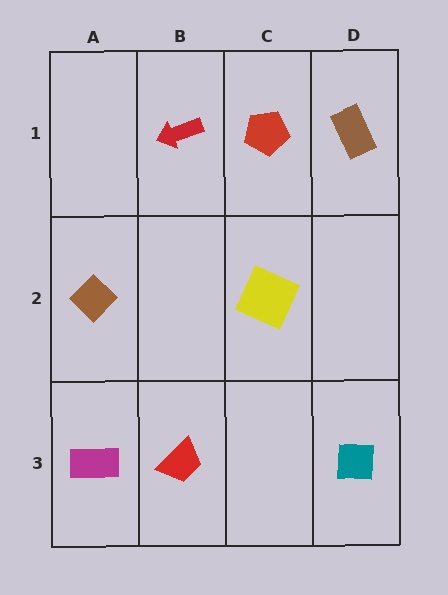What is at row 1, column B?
A red arrow.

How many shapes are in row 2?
2 shapes.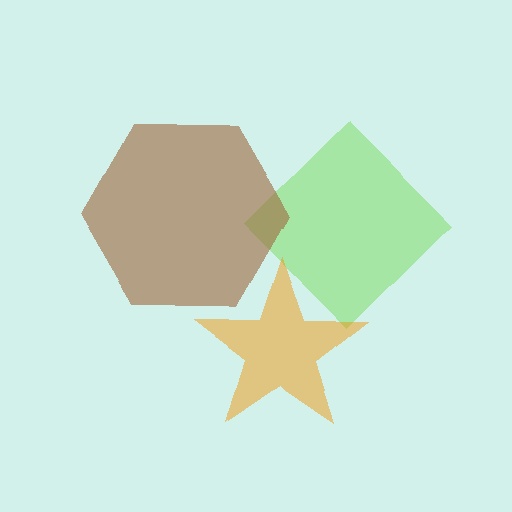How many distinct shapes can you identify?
There are 3 distinct shapes: a lime diamond, a brown hexagon, an orange star.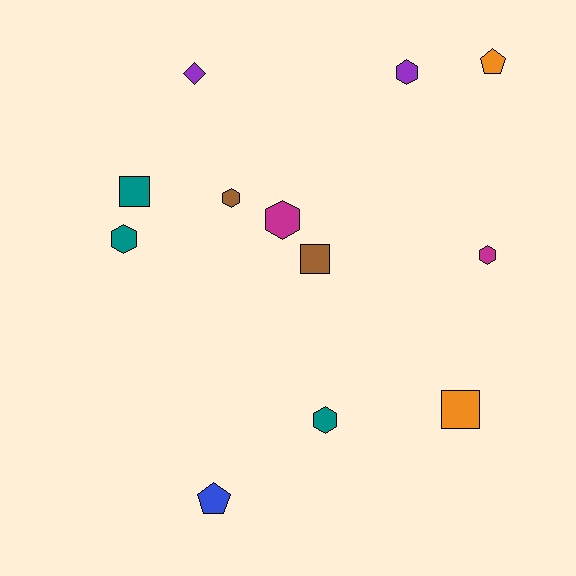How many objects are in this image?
There are 12 objects.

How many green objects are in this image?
There are no green objects.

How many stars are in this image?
There are no stars.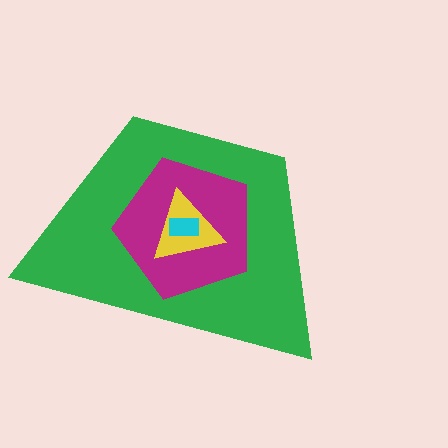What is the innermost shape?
The cyan rectangle.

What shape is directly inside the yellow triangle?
The cyan rectangle.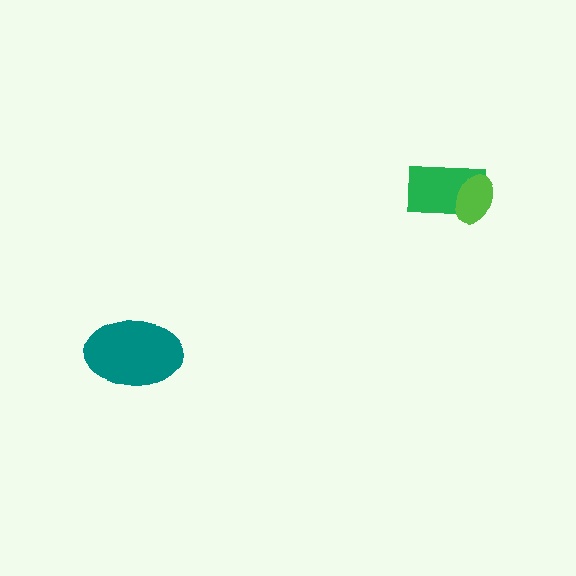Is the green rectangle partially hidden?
Yes, it is partially covered by another shape.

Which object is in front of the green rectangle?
The lime ellipse is in front of the green rectangle.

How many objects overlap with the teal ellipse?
0 objects overlap with the teal ellipse.